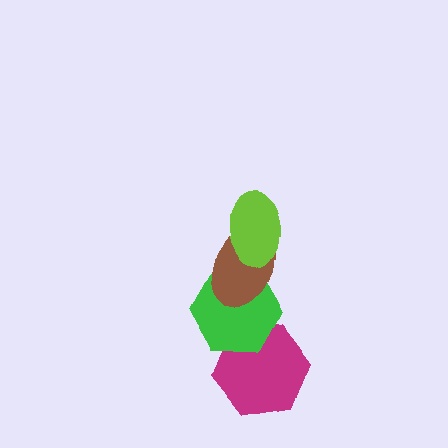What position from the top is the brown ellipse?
The brown ellipse is 2nd from the top.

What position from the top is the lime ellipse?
The lime ellipse is 1st from the top.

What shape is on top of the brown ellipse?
The lime ellipse is on top of the brown ellipse.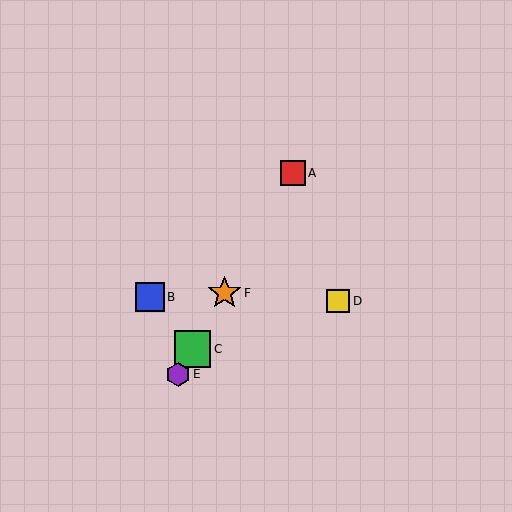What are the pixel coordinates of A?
Object A is at (293, 173).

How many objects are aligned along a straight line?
4 objects (A, C, E, F) are aligned along a straight line.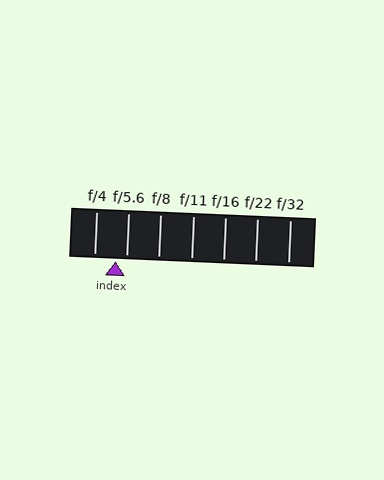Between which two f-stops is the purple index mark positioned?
The index mark is between f/4 and f/5.6.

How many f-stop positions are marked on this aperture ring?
There are 7 f-stop positions marked.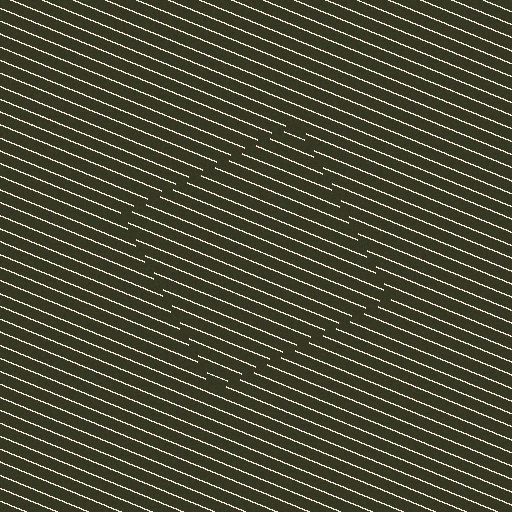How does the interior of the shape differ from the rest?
The interior of the shape contains the same grating, shifted by half a period — the contour is defined by the phase discontinuity where line-ends from the inner and outer gratings abut.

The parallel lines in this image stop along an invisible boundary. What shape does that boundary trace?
An illusory square. The interior of the shape contains the same grating, shifted by half a period — the contour is defined by the phase discontinuity where line-ends from the inner and outer gratings abut.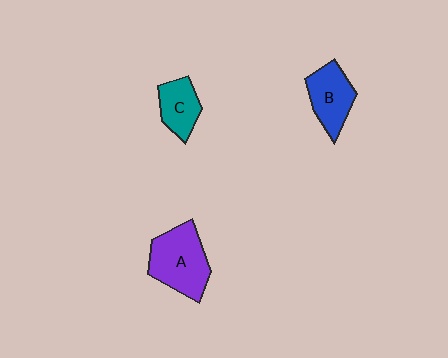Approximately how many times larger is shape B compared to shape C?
Approximately 1.3 times.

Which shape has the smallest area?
Shape C (teal).